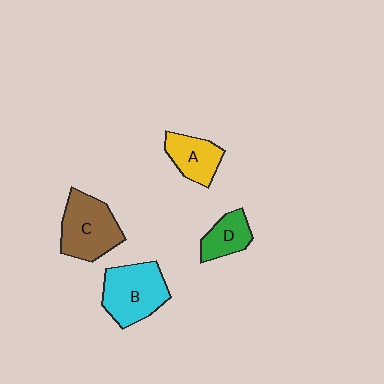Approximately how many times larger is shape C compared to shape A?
Approximately 1.5 times.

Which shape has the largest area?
Shape B (cyan).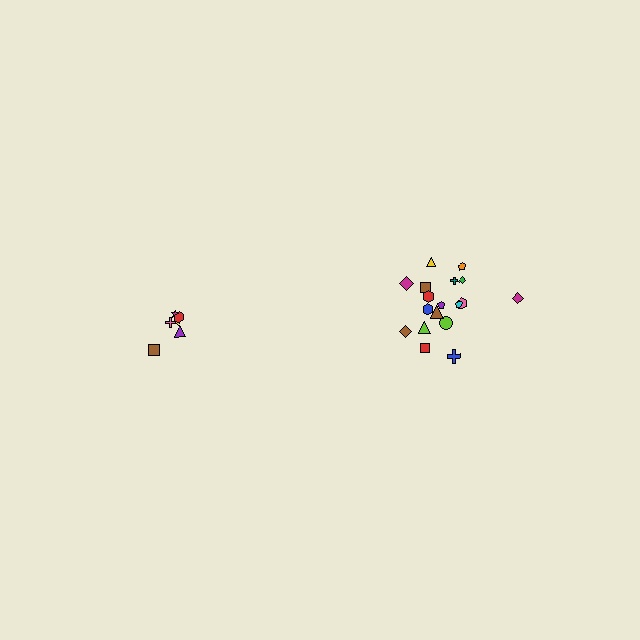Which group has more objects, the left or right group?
The right group.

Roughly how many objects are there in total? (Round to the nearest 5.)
Roughly 25 objects in total.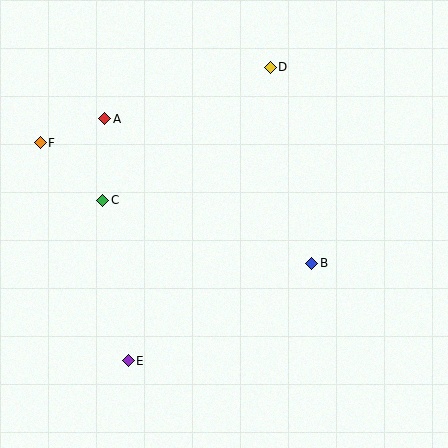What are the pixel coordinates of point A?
Point A is at (105, 119).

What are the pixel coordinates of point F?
Point F is at (40, 143).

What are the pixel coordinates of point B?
Point B is at (312, 263).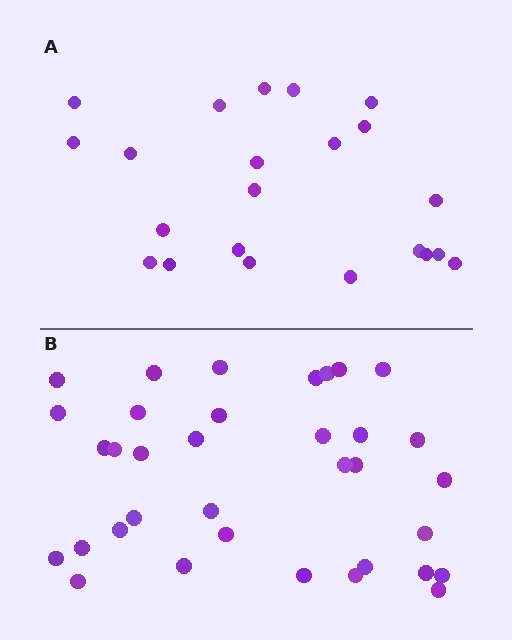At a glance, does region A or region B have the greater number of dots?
Region B (the bottom region) has more dots.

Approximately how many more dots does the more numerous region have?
Region B has approximately 15 more dots than region A.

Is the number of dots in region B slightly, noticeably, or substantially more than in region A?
Region B has substantially more. The ratio is roughly 1.6 to 1.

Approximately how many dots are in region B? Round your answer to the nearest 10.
About 40 dots. (The exact count is 35, which rounds to 40.)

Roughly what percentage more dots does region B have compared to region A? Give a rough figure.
About 60% more.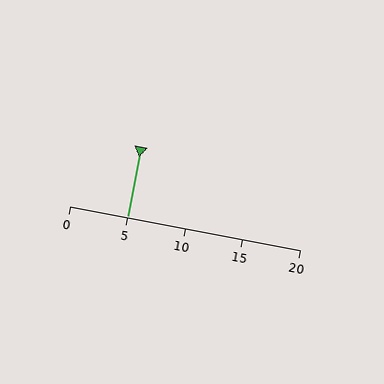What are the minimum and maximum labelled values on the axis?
The axis runs from 0 to 20.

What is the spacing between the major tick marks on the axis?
The major ticks are spaced 5 apart.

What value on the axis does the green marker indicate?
The marker indicates approximately 5.